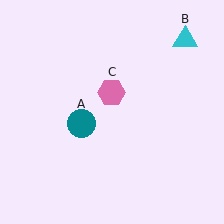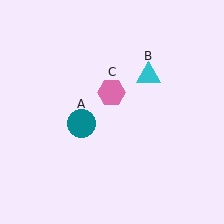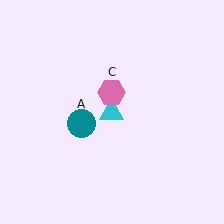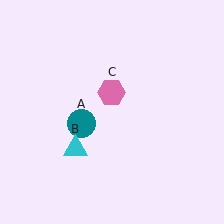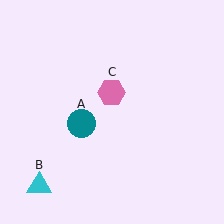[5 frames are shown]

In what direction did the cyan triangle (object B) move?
The cyan triangle (object B) moved down and to the left.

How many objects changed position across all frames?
1 object changed position: cyan triangle (object B).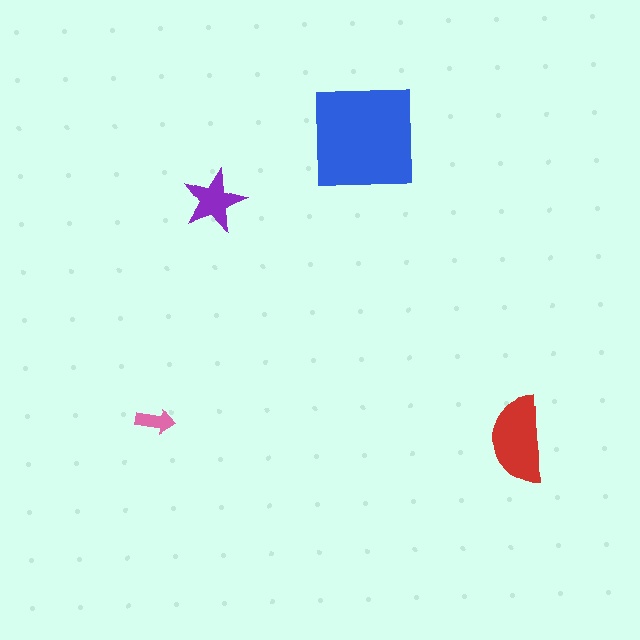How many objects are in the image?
There are 4 objects in the image.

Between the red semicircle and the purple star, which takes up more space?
The red semicircle.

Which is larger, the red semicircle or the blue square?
The blue square.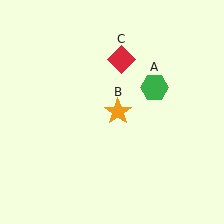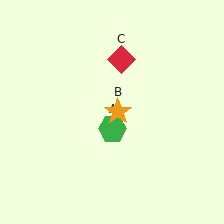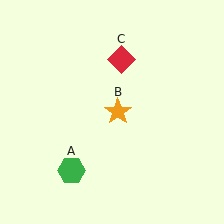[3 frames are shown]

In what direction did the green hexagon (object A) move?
The green hexagon (object A) moved down and to the left.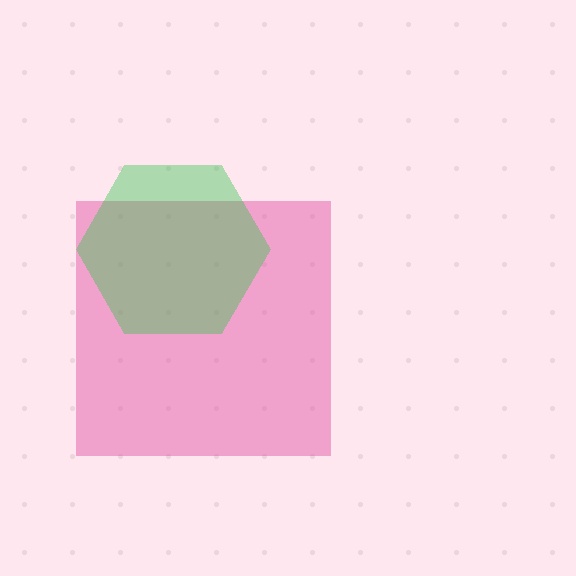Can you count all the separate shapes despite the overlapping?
Yes, there are 2 separate shapes.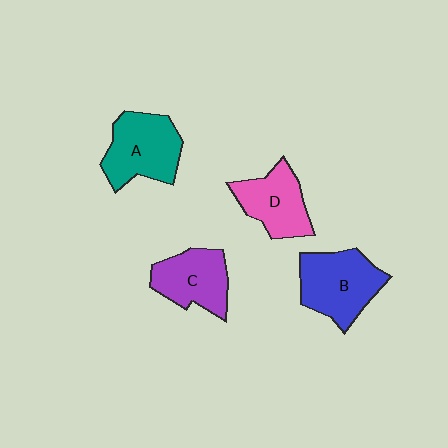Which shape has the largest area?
Shape B (blue).